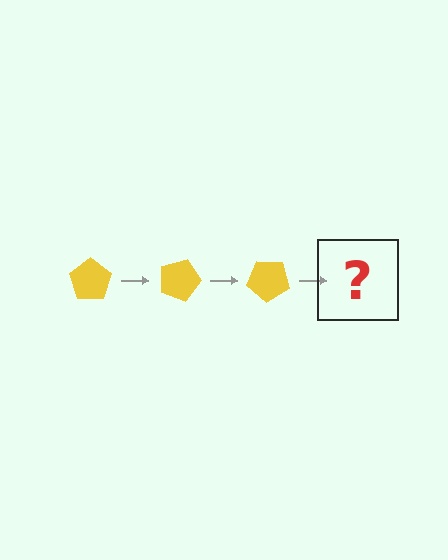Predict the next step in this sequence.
The next step is a yellow pentagon rotated 60 degrees.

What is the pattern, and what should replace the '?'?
The pattern is that the pentagon rotates 20 degrees each step. The '?' should be a yellow pentagon rotated 60 degrees.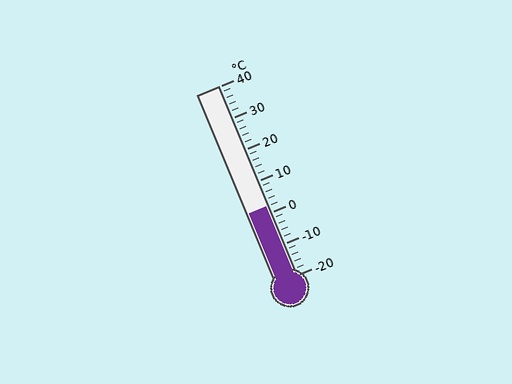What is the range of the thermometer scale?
The thermometer scale ranges from -20°C to 40°C.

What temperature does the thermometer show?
The thermometer shows approximately 2°C.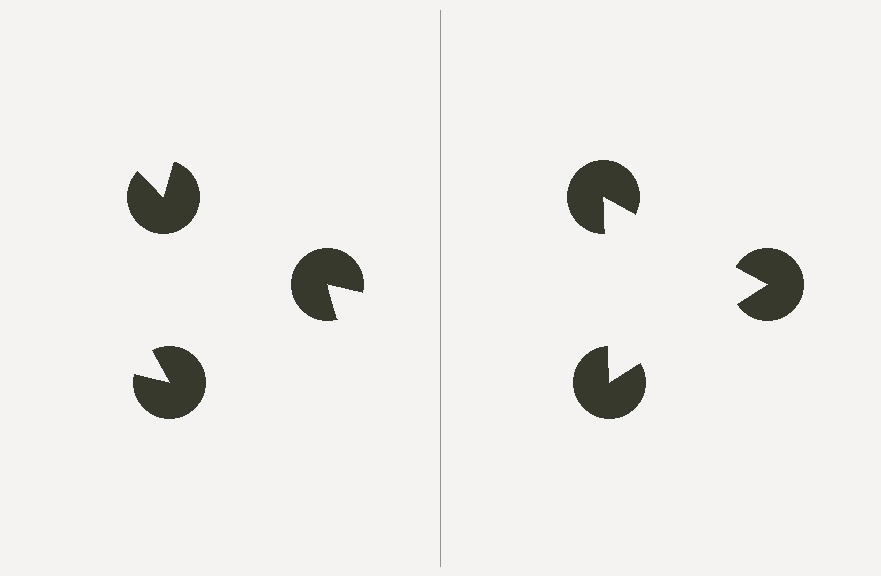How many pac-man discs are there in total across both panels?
6 — 3 on each side.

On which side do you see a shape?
An illusory triangle appears on the right side. On the left side the wedge cuts are rotated, so no coherent shape forms.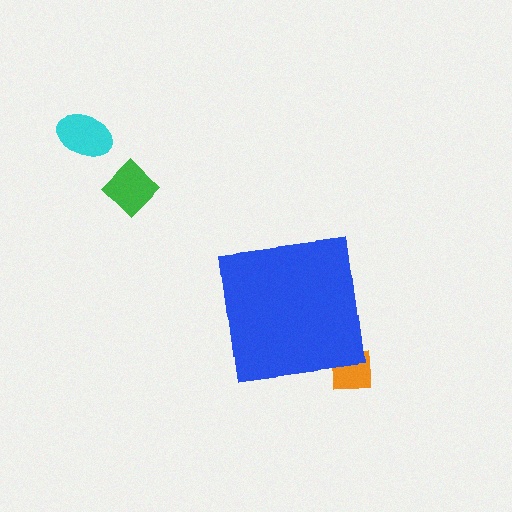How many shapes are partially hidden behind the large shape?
1 shape is partially hidden.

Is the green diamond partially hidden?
No, the green diamond is fully visible.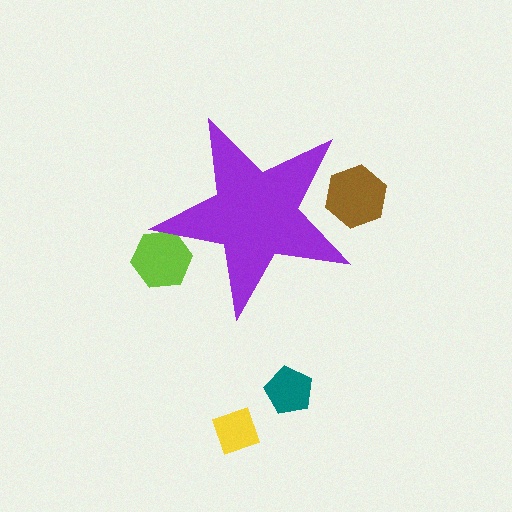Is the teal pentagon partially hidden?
No, the teal pentagon is fully visible.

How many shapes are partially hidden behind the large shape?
2 shapes are partially hidden.